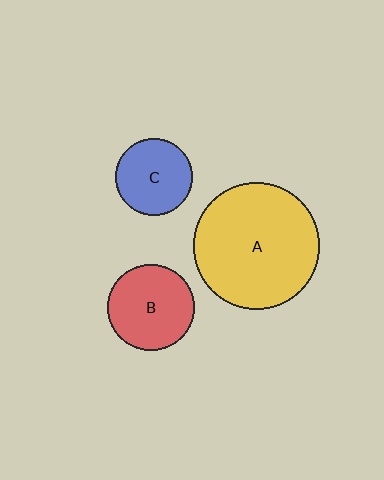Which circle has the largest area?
Circle A (yellow).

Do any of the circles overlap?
No, none of the circles overlap.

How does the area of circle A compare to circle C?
Approximately 2.7 times.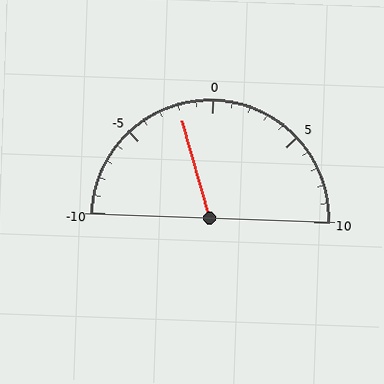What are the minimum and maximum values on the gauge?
The gauge ranges from -10 to 10.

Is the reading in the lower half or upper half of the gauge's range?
The reading is in the lower half of the range (-10 to 10).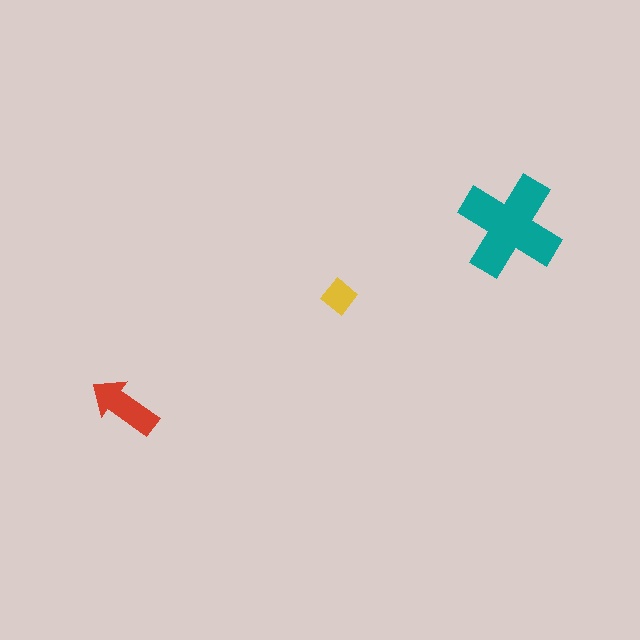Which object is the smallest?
The yellow diamond.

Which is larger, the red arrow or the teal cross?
The teal cross.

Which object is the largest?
The teal cross.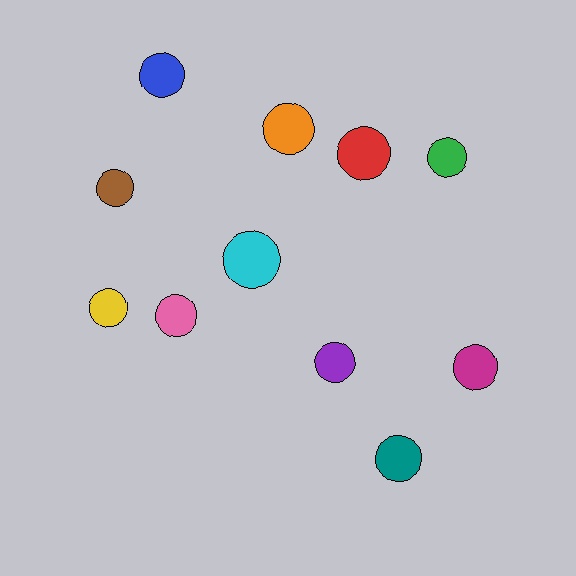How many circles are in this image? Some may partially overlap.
There are 11 circles.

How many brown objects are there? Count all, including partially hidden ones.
There is 1 brown object.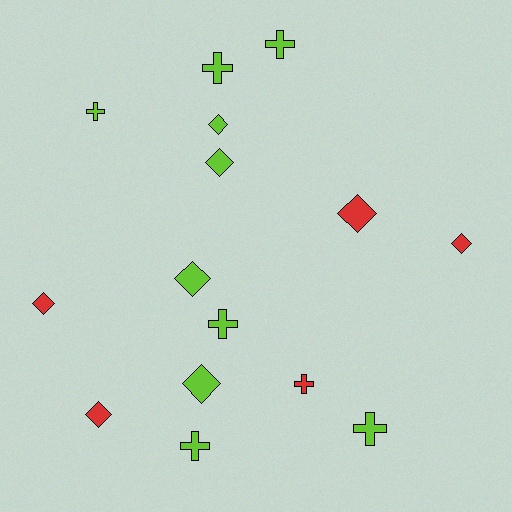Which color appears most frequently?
Lime, with 10 objects.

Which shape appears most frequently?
Diamond, with 8 objects.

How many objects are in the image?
There are 15 objects.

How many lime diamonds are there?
There are 4 lime diamonds.